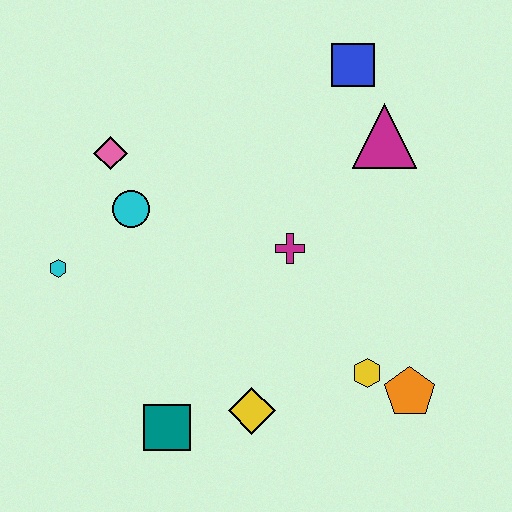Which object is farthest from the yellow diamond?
The blue square is farthest from the yellow diamond.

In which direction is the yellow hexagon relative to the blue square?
The yellow hexagon is below the blue square.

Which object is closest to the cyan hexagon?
The cyan circle is closest to the cyan hexagon.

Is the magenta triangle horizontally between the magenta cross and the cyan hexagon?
No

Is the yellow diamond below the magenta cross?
Yes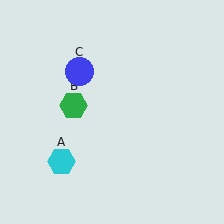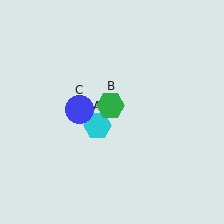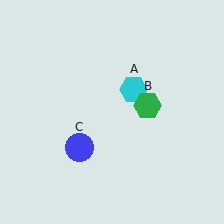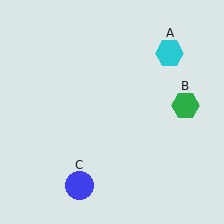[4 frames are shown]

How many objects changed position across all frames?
3 objects changed position: cyan hexagon (object A), green hexagon (object B), blue circle (object C).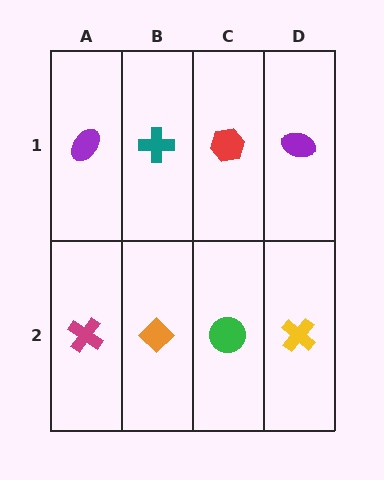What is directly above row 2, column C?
A red hexagon.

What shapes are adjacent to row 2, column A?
A purple ellipse (row 1, column A), an orange diamond (row 2, column B).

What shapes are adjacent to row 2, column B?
A teal cross (row 1, column B), a magenta cross (row 2, column A), a green circle (row 2, column C).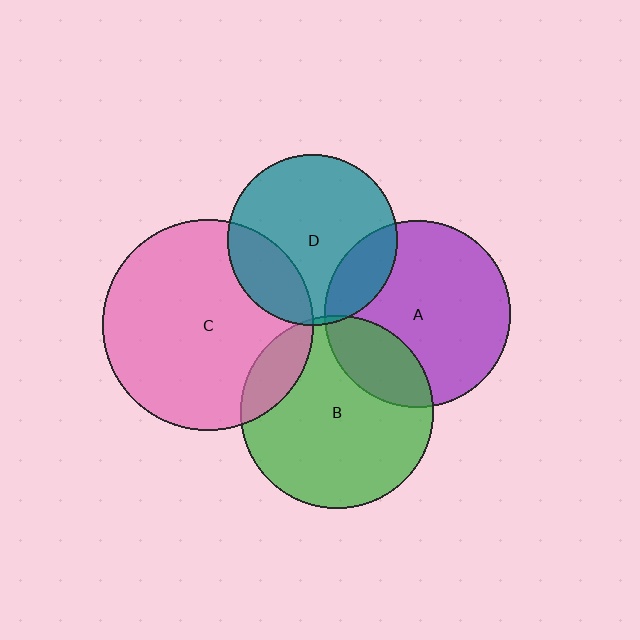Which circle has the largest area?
Circle C (pink).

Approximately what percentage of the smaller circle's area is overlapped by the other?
Approximately 25%.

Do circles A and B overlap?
Yes.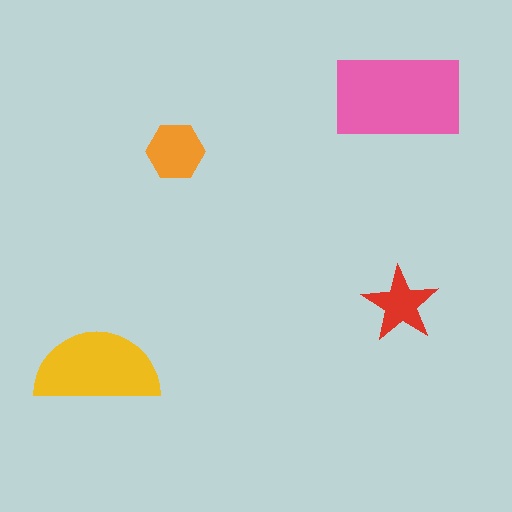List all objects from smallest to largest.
The red star, the orange hexagon, the yellow semicircle, the pink rectangle.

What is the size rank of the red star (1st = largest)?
4th.